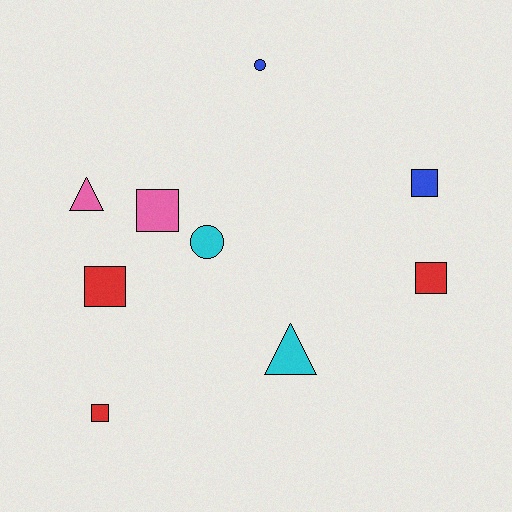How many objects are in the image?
There are 9 objects.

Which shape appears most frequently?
Square, with 5 objects.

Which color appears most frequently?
Red, with 3 objects.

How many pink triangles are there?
There is 1 pink triangle.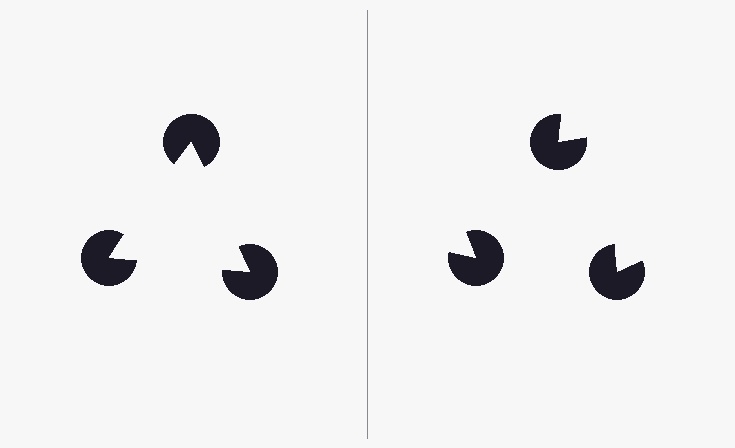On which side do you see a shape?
An illusory triangle appears on the left side. On the right side the wedge cuts are rotated, so no coherent shape forms.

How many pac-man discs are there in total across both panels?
6 — 3 on each side.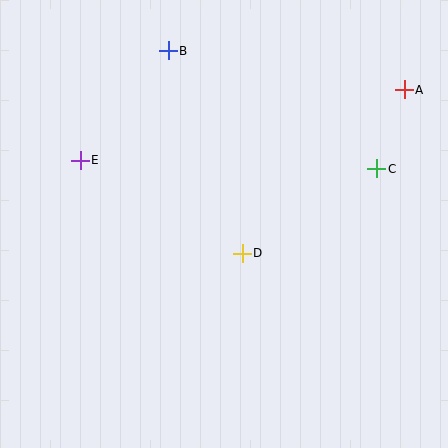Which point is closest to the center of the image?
Point D at (242, 253) is closest to the center.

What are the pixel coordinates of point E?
Point E is at (80, 160).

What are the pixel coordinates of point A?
Point A is at (404, 90).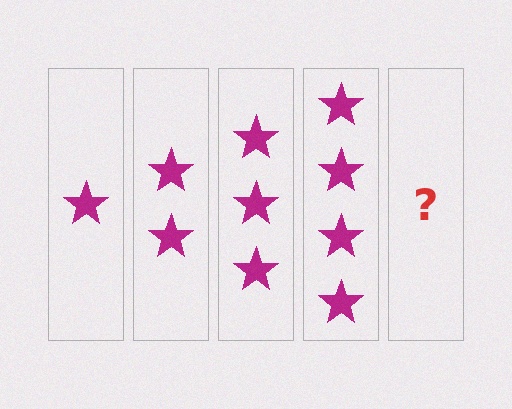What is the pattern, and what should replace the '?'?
The pattern is that each step adds one more star. The '?' should be 5 stars.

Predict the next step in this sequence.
The next step is 5 stars.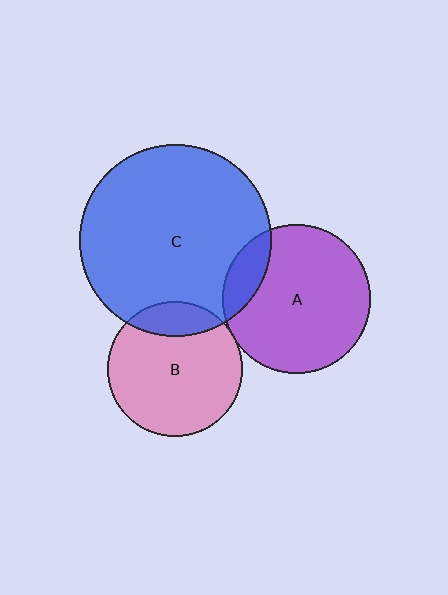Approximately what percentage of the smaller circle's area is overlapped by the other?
Approximately 15%.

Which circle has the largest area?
Circle C (blue).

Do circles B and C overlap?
Yes.